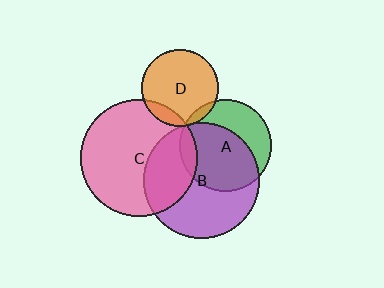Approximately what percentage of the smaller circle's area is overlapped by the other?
Approximately 10%.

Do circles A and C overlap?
Yes.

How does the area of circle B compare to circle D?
Approximately 2.3 times.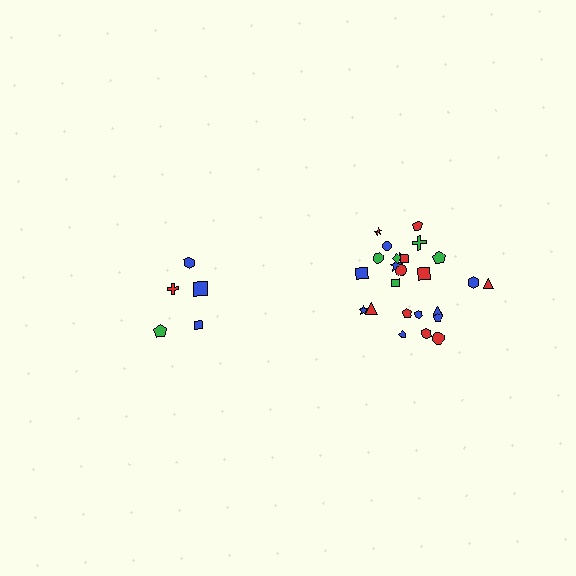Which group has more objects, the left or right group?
The right group.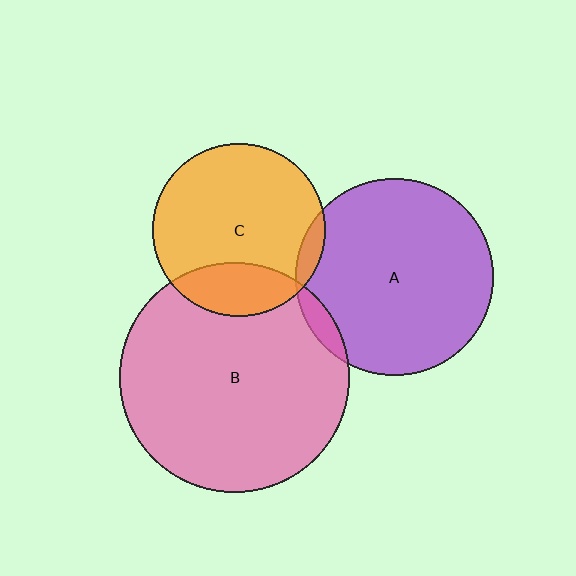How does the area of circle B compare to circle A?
Approximately 1.4 times.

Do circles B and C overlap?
Yes.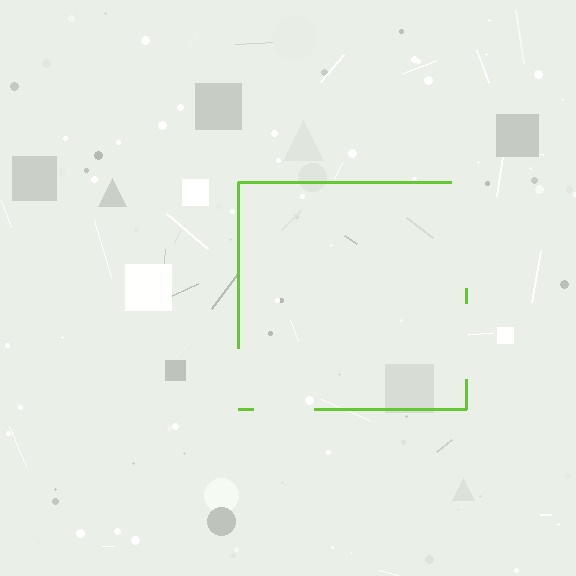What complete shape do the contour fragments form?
The contour fragments form a square.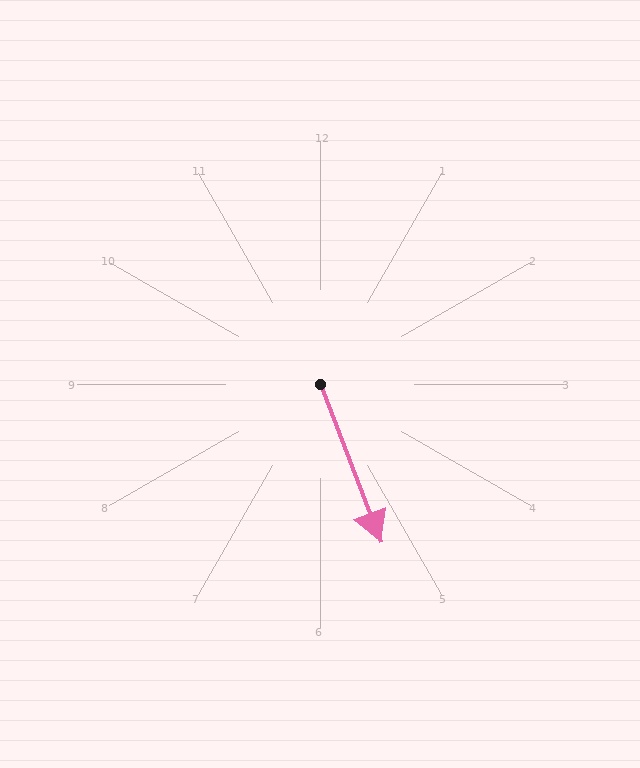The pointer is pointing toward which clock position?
Roughly 5 o'clock.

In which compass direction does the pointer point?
South.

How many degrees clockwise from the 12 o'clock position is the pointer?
Approximately 159 degrees.